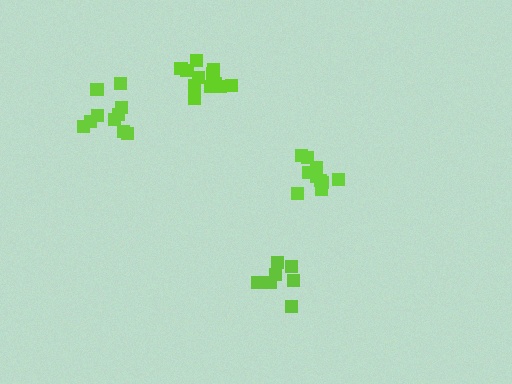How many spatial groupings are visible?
There are 4 spatial groupings.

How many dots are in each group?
Group 1: 7 dots, Group 2: 10 dots, Group 3: 13 dots, Group 4: 10 dots (40 total).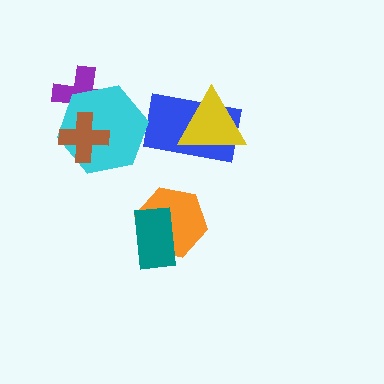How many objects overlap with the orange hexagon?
1 object overlaps with the orange hexagon.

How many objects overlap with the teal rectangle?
1 object overlaps with the teal rectangle.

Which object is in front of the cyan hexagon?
The brown cross is in front of the cyan hexagon.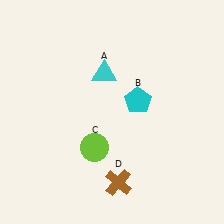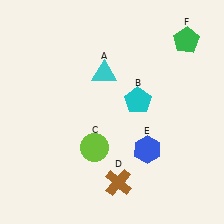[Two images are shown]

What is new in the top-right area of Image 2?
A green pentagon (F) was added in the top-right area of Image 2.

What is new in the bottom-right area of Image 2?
A blue hexagon (E) was added in the bottom-right area of Image 2.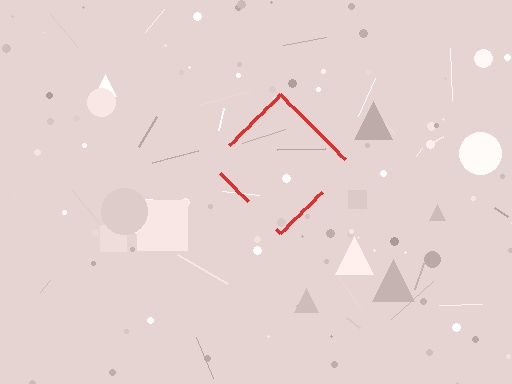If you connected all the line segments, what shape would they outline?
They would outline a diamond.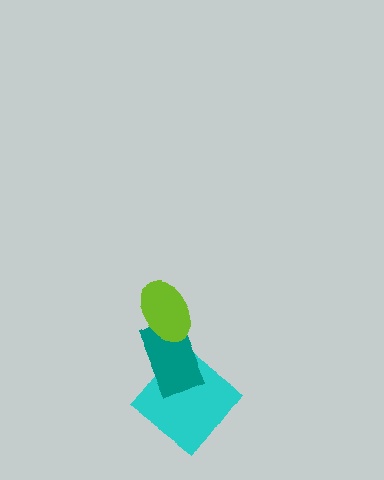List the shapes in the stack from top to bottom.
From top to bottom: the lime ellipse, the teal rectangle, the cyan diamond.